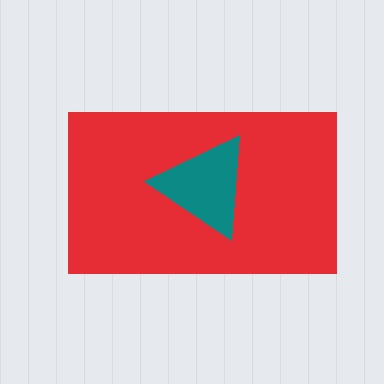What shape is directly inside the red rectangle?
The teal triangle.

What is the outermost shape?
The red rectangle.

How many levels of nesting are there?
2.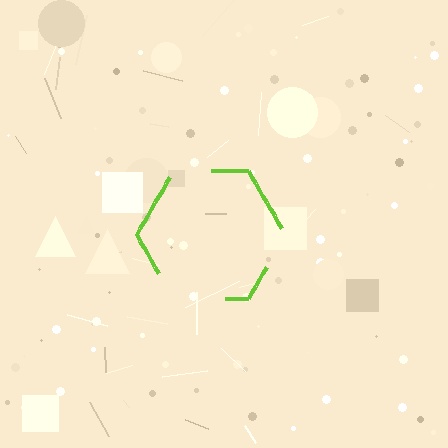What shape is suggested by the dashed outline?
The dashed outline suggests a hexagon.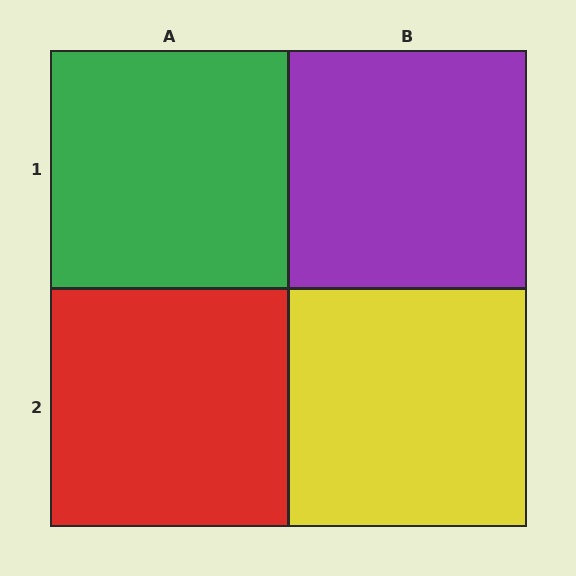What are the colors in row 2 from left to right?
Red, yellow.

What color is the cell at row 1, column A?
Green.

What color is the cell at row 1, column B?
Purple.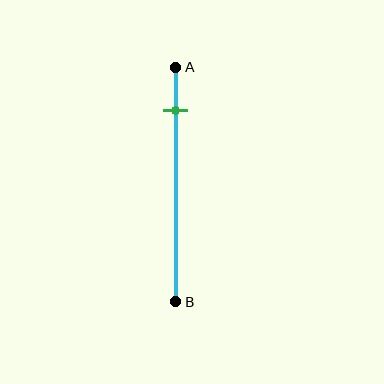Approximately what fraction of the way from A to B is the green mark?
The green mark is approximately 20% of the way from A to B.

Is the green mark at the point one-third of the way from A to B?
No, the mark is at about 20% from A, not at the 33% one-third point.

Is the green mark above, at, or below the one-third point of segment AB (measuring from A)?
The green mark is above the one-third point of segment AB.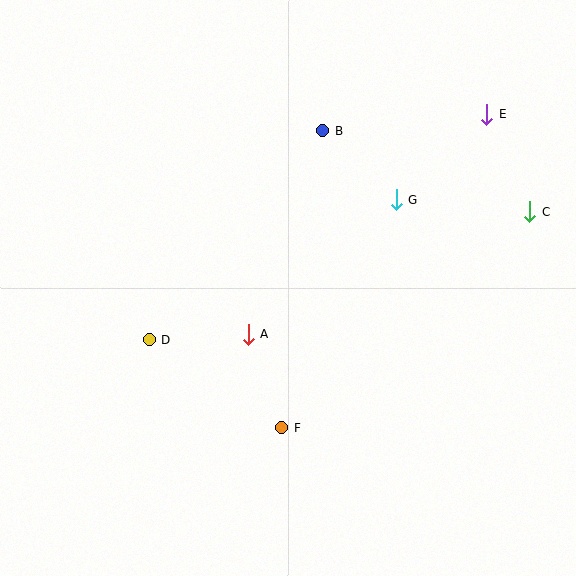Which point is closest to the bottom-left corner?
Point D is closest to the bottom-left corner.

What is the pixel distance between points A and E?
The distance between A and E is 325 pixels.